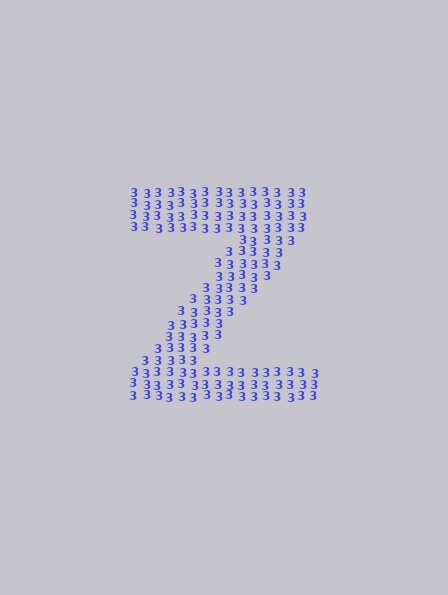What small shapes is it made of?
It is made of small digit 3's.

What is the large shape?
The large shape is the letter Z.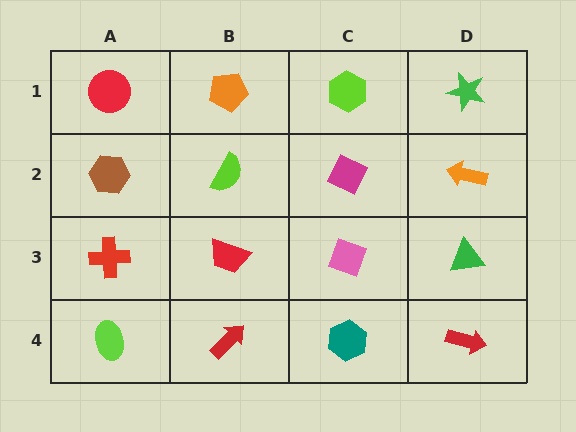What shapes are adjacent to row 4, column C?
A pink diamond (row 3, column C), a red arrow (row 4, column B), a red arrow (row 4, column D).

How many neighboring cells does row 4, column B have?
3.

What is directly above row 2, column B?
An orange pentagon.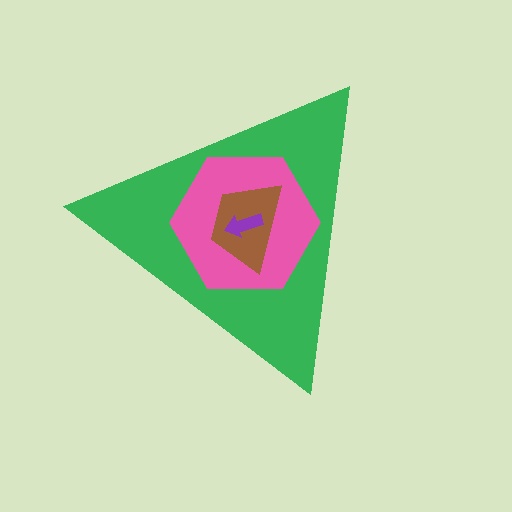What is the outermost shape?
The green triangle.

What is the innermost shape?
The purple arrow.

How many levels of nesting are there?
4.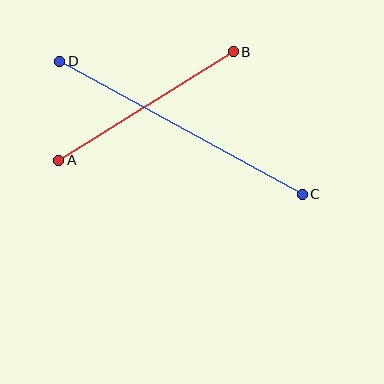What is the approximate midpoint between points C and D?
The midpoint is at approximately (181, 128) pixels.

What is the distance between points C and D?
The distance is approximately 276 pixels.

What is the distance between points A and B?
The distance is approximately 206 pixels.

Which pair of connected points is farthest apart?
Points C and D are farthest apart.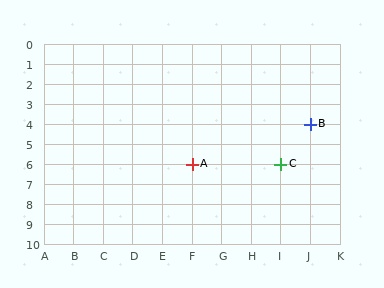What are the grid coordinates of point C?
Point C is at grid coordinates (I, 6).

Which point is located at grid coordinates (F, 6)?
Point A is at (F, 6).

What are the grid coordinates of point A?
Point A is at grid coordinates (F, 6).